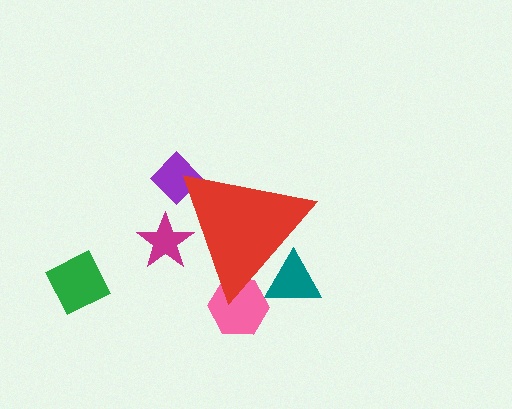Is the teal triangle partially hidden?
Yes, the teal triangle is partially hidden behind the red triangle.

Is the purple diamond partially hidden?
Yes, the purple diamond is partially hidden behind the red triangle.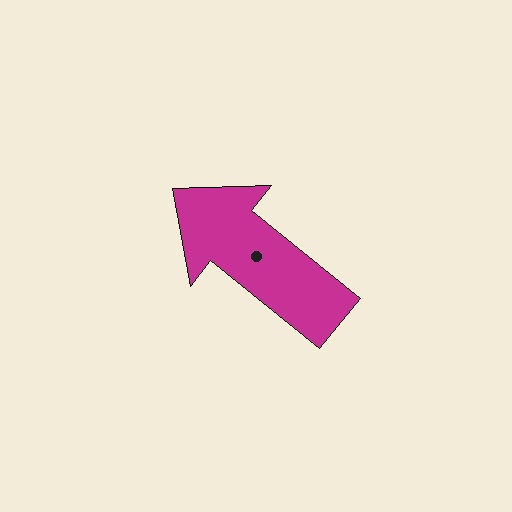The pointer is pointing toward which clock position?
Roughly 10 o'clock.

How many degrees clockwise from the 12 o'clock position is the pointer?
Approximately 309 degrees.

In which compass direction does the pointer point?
Northwest.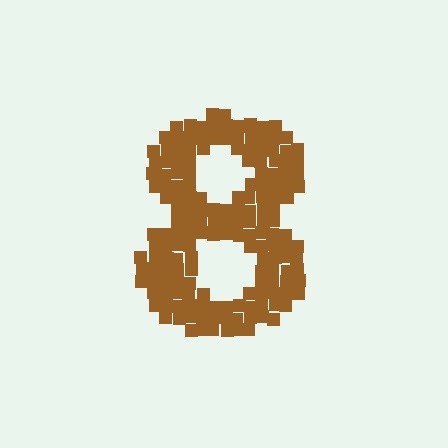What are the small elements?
The small elements are squares.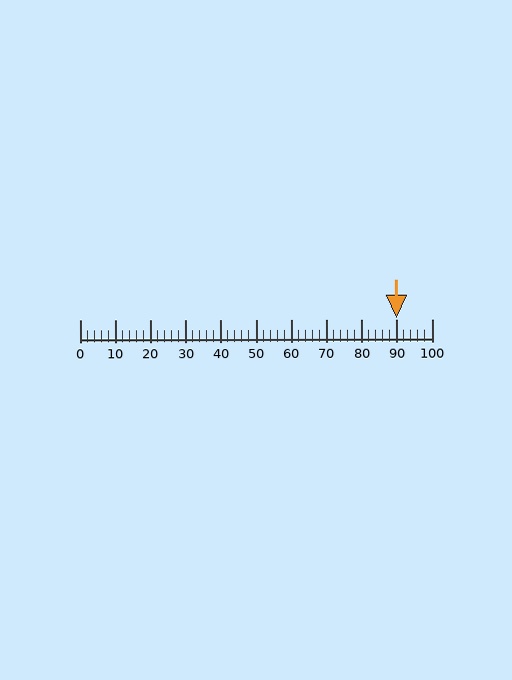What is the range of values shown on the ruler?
The ruler shows values from 0 to 100.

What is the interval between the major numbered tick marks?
The major tick marks are spaced 10 units apart.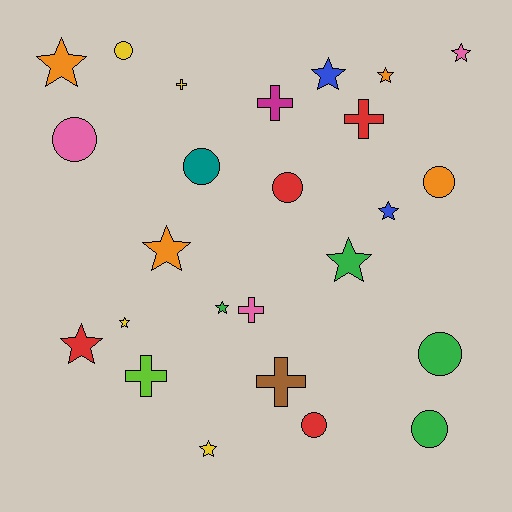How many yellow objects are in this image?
There are 4 yellow objects.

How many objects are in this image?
There are 25 objects.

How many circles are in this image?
There are 8 circles.